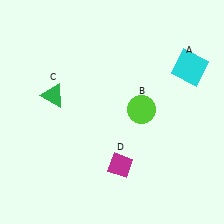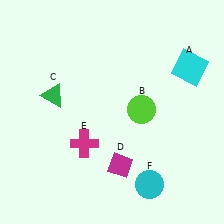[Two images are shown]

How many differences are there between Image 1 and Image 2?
There are 2 differences between the two images.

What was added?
A magenta cross (E), a cyan circle (F) were added in Image 2.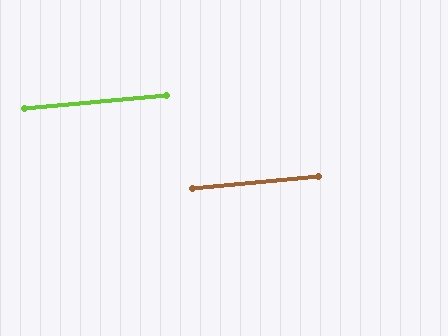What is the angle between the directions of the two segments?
Approximately 0 degrees.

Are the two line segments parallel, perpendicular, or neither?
Parallel — their directions differ by only 0.1°.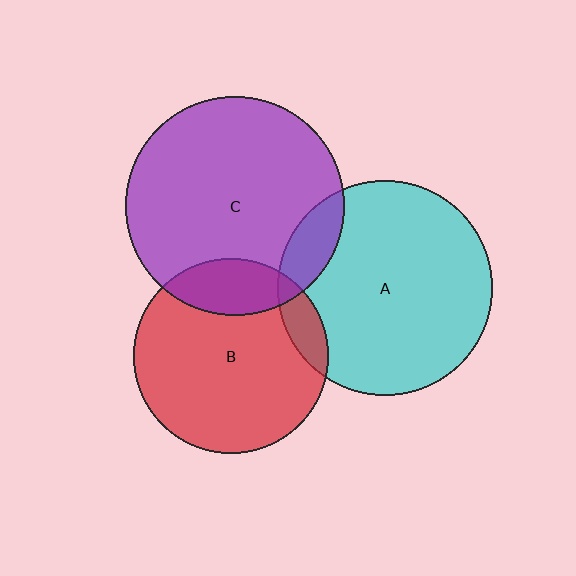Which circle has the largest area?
Circle C (purple).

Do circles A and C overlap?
Yes.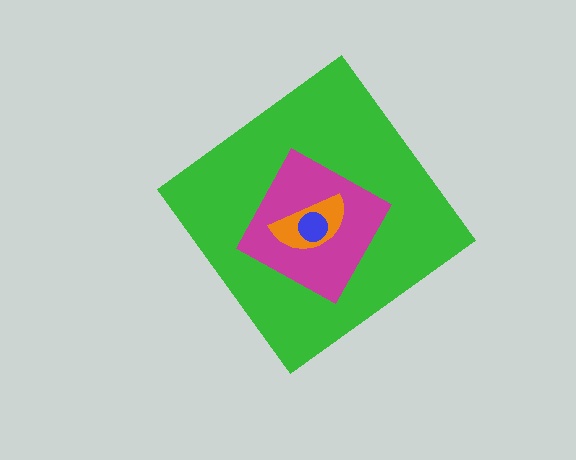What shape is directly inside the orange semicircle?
The blue circle.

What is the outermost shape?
The green diamond.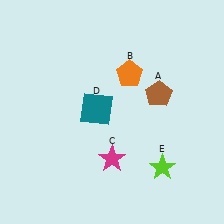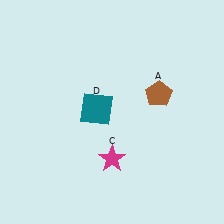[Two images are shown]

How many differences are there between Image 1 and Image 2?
There are 2 differences between the two images.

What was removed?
The lime star (E), the orange pentagon (B) were removed in Image 2.